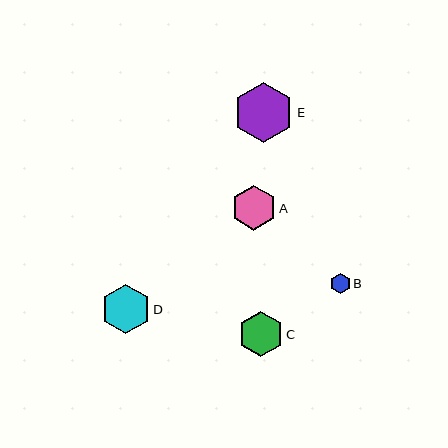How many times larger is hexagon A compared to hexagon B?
Hexagon A is approximately 2.3 times the size of hexagon B.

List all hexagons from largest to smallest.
From largest to smallest: E, D, C, A, B.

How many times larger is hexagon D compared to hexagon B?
Hexagon D is approximately 2.5 times the size of hexagon B.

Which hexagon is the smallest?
Hexagon B is the smallest with a size of approximately 20 pixels.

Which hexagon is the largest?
Hexagon E is the largest with a size of approximately 60 pixels.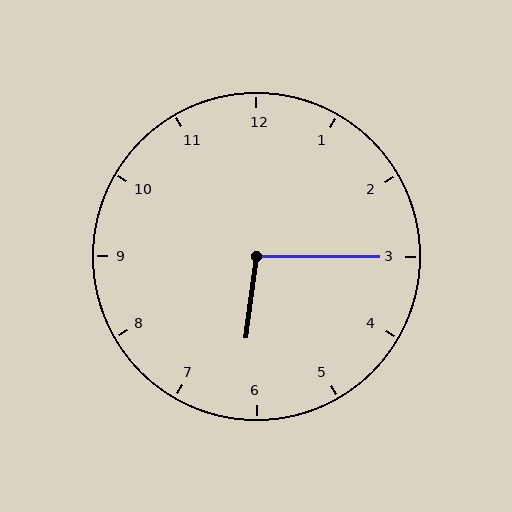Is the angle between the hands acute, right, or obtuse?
It is obtuse.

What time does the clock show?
6:15.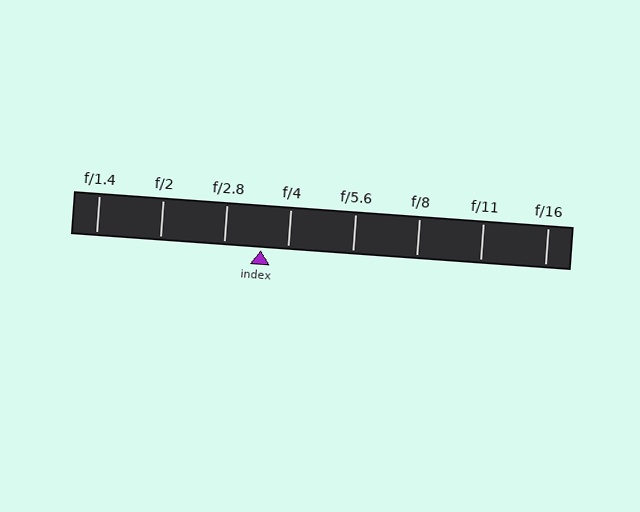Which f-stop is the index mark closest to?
The index mark is closest to f/4.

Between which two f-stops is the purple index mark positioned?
The index mark is between f/2.8 and f/4.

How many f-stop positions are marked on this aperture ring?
There are 8 f-stop positions marked.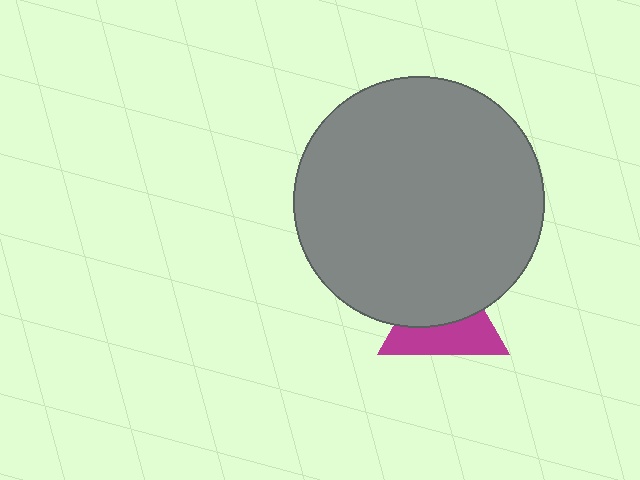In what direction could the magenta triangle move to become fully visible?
The magenta triangle could move down. That would shift it out from behind the gray circle entirely.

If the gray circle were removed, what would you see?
You would see the complete magenta triangle.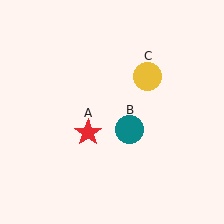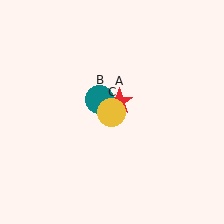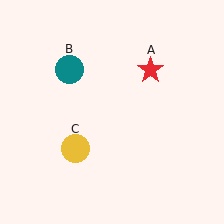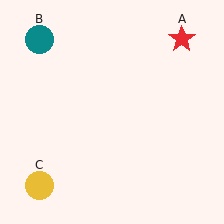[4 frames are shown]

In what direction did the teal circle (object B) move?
The teal circle (object B) moved up and to the left.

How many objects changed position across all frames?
3 objects changed position: red star (object A), teal circle (object B), yellow circle (object C).